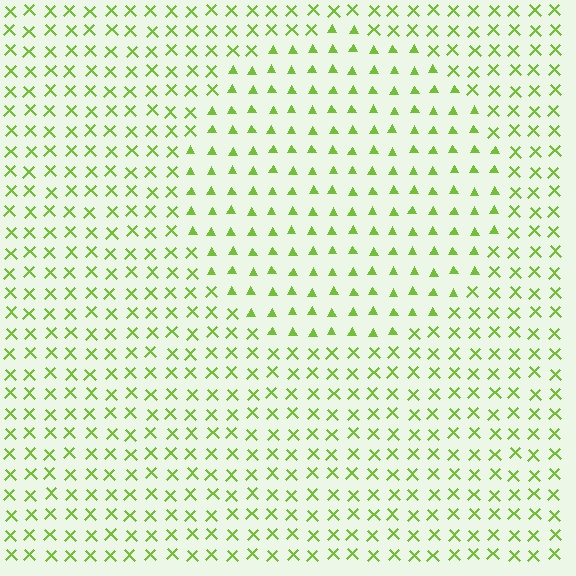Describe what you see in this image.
The image is filled with small lime elements arranged in a uniform grid. A circle-shaped region contains triangles, while the surrounding area contains X marks. The boundary is defined purely by the change in element shape.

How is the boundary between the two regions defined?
The boundary is defined by a change in element shape: triangles inside vs. X marks outside. All elements share the same color and spacing.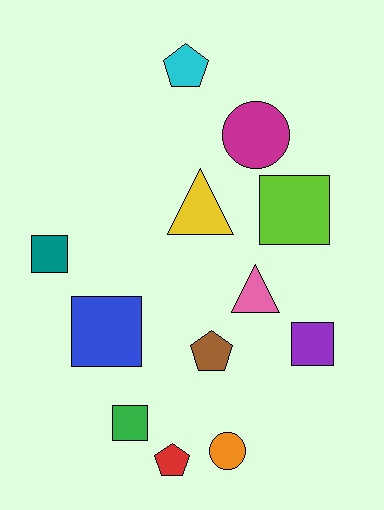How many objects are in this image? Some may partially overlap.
There are 12 objects.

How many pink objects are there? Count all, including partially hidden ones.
There is 1 pink object.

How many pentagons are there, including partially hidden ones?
There are 3 pentagons.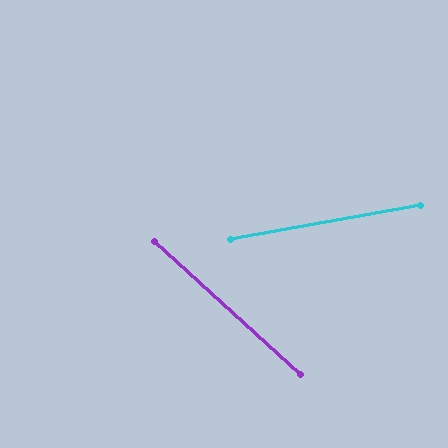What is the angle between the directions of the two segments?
Approximately 52 degrees.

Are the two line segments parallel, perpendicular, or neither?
Neither parallel nor perpendicular — they differ by about 52°.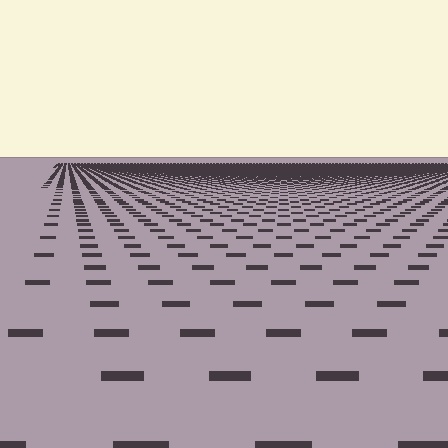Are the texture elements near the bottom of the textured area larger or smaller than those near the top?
Larger. Near the bottom, elements are closer to the viewer and appear at a bigger on-screen size.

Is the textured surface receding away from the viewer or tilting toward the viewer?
The surface is receding away from the viewer. Texture elements get smaller and denser toward the top.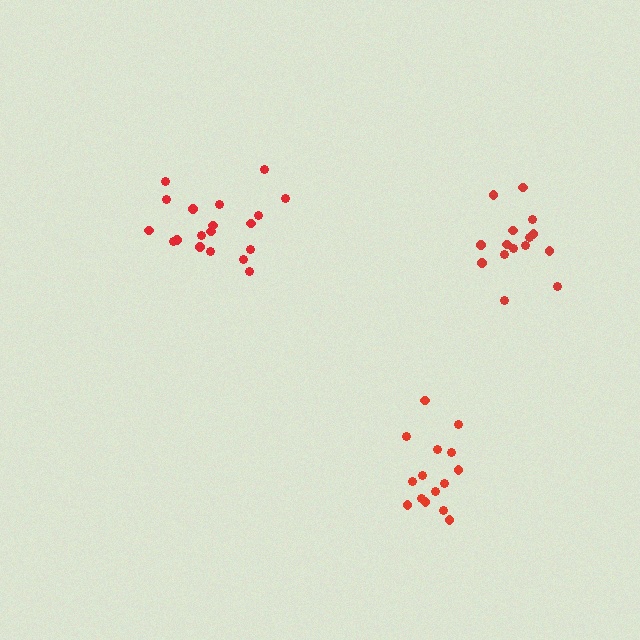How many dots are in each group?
Group 1: 19 dots, Group 2: 15 dots, Group 3: 15 dots (49 total).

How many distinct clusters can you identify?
There are 3 distinct clusters.